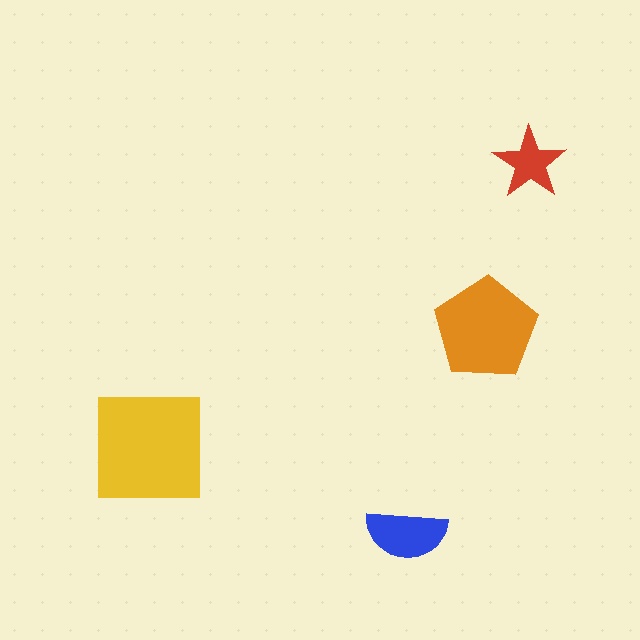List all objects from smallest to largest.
The red star, the blue semicircle, the orange pentagon, the yellow square.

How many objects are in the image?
There are 4 objects in the image.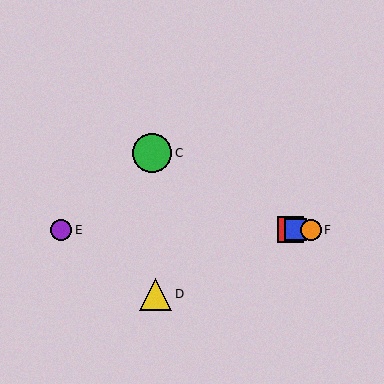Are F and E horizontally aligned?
Yes, both are at y≈230.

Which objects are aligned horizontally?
Objects A, B, E, F are aligned horizontally.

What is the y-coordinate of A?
Object A is at y≈230.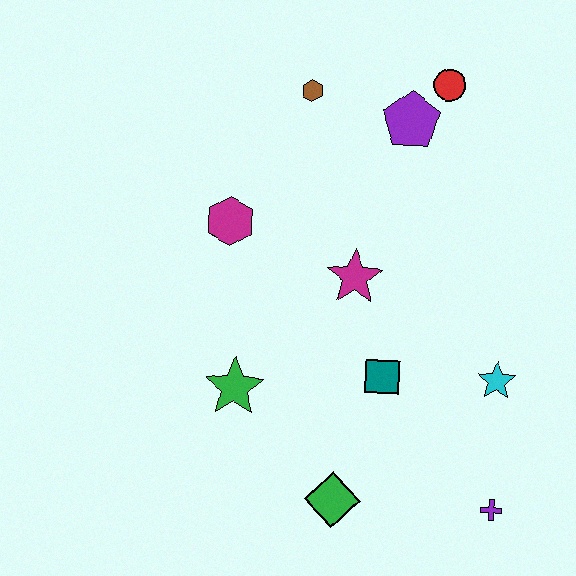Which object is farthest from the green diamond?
The red circle is farthest from the green diamond.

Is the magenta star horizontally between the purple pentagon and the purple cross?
No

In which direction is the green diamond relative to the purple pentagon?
The green diamond is below the purple pentagon.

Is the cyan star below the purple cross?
No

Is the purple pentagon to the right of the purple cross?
No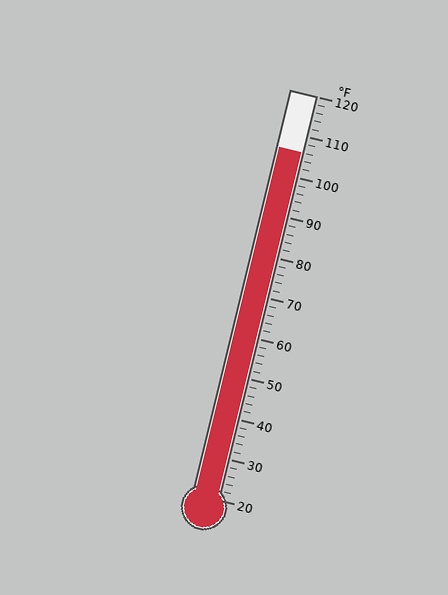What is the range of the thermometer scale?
The thermometer scale ranges from 20°F to 120°F.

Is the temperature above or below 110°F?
The temperature is below 110°F.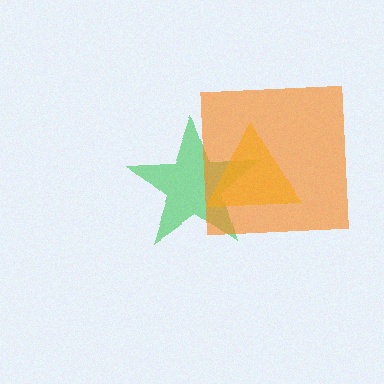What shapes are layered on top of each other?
The layered shapes are: a green star, a yellow triangle, an orange square.